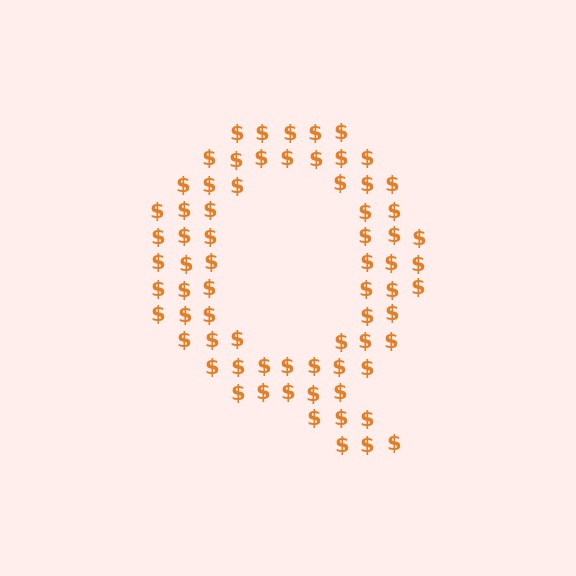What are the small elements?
The small elements are dollar signs.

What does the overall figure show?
The overall figure shows the letter Q.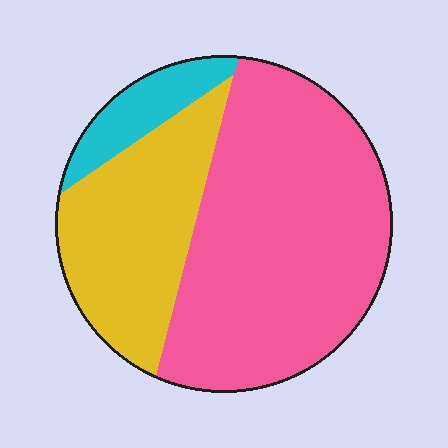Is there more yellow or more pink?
Pink.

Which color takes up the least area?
Cyan, at roughly 10%.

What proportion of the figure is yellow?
Yellow covers 30% of the figure.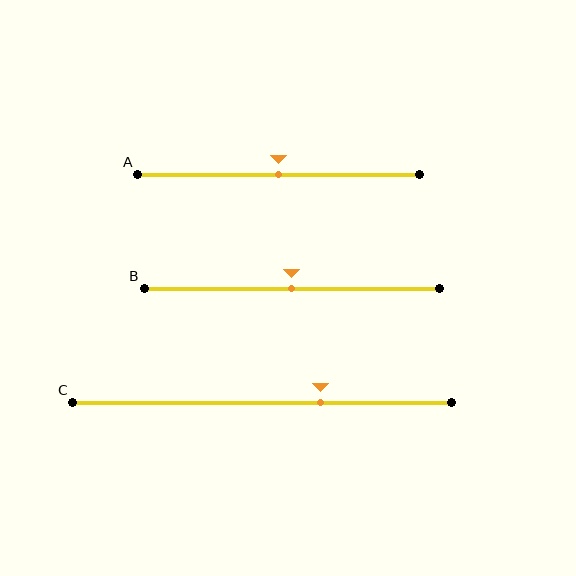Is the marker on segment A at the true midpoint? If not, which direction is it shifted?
Yes, the marker on segment A is at the true midpoint.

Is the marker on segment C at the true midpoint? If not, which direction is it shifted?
No, the marker on segment C is shifted to the right by about 15% of the segment length.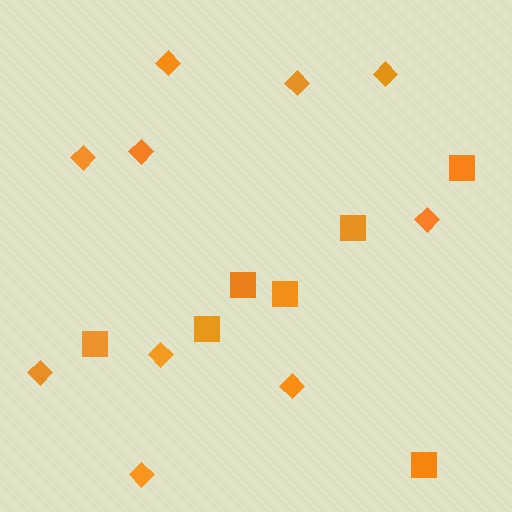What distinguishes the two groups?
There are 2 groups: one group of squares (7) and one group of diamonds (10).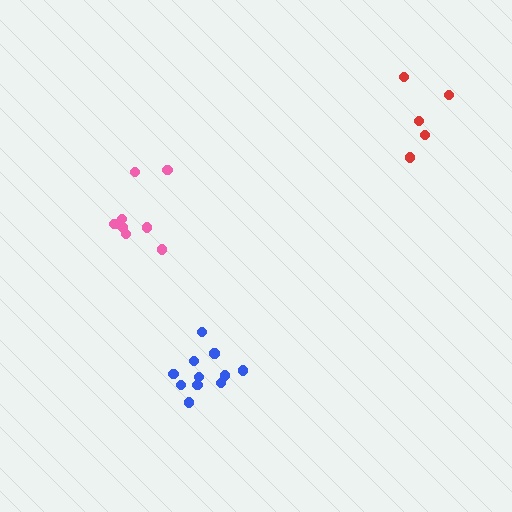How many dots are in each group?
Group 1: 8 dots, Group 2: 11 dots, Group 3: 5 dots (24 total).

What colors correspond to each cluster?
The clusters are colored: pink, blue, red.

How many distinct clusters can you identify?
There are 3 distinct clusters.